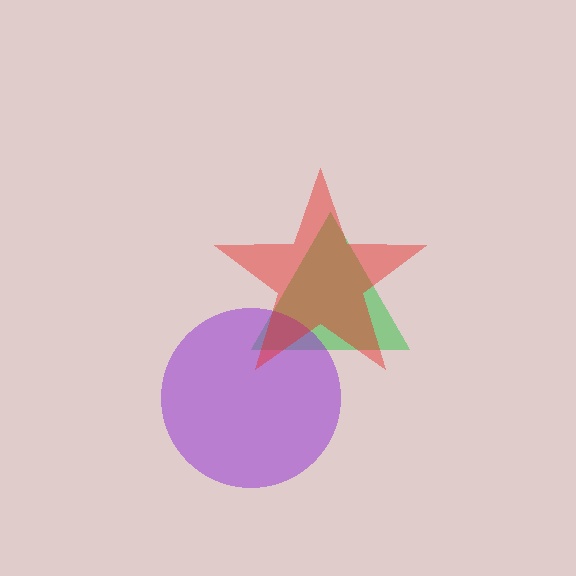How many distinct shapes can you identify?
There are 3 distinct shapes: a green triangle, a purple circle, a red star.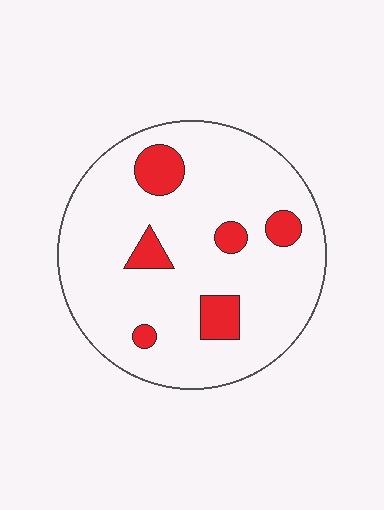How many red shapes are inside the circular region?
6.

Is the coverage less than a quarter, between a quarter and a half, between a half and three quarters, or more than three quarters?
Less than a quarter.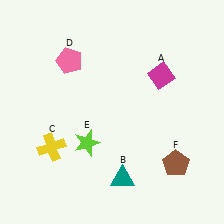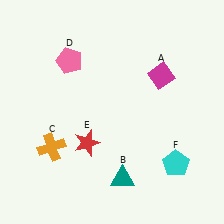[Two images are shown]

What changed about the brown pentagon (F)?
In Image 1, F is brown. In Image 2, it changed to cyan.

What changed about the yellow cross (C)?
In Image 1, C is yellow. In Image 2, it changed to orange.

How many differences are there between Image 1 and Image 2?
There are 3 differences between the two images.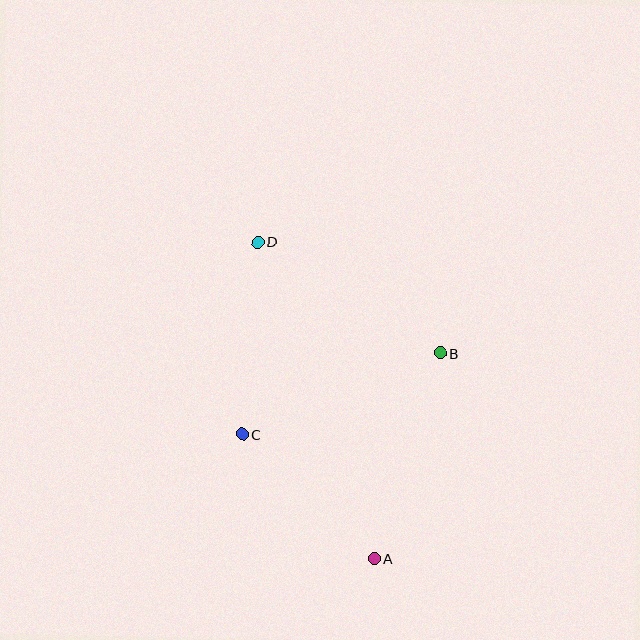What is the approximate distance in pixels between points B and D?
The distance between B and D is approximately 214 pixels.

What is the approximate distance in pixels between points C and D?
The distance between C and D is approximately 193 pixels.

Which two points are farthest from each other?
Points A and D are farthest from each other.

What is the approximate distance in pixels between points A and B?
The distance between A and B is approximately 216 pixels.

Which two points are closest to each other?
Points A and C are closest to each other.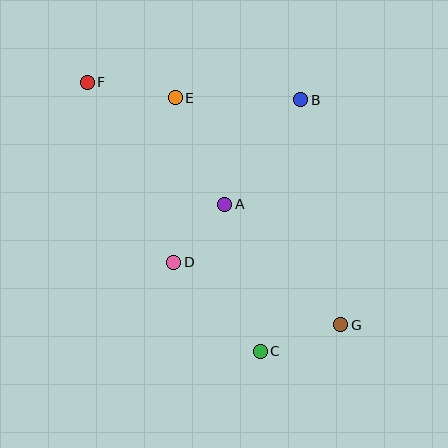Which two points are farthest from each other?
Points F and G are farthest from each other.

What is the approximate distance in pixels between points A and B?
The distance between A and B is approximately 129 pixels.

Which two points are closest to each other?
Points A and D are closest to each other.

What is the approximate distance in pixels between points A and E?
The distance between A and E is approximately 117 pixels.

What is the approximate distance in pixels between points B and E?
The distance between B and E is approximately 126 pixels.